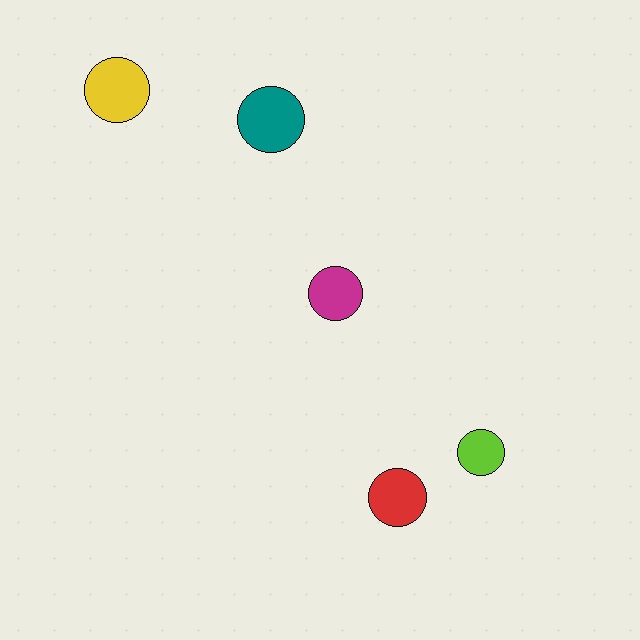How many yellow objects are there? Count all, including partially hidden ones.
There is 1 yellow object.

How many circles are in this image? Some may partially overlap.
There are 5 circles.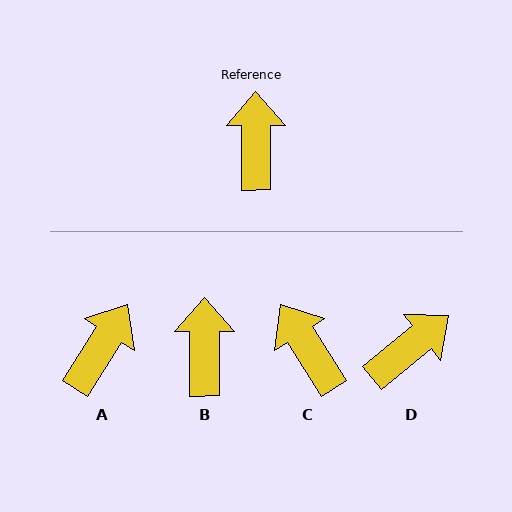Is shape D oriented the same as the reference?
No, it is off by about 51 degrees.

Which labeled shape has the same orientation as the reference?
B.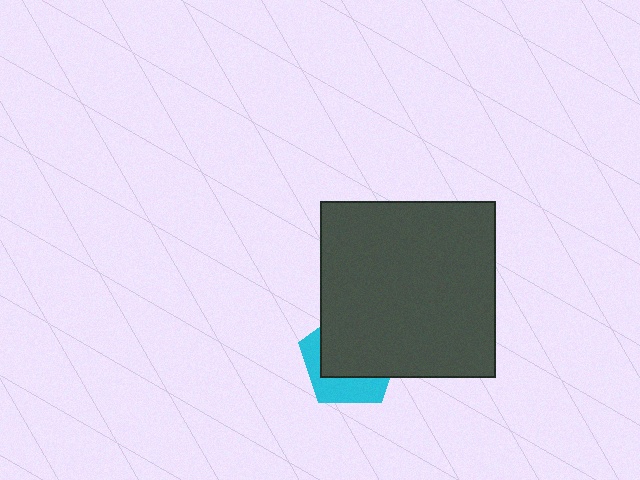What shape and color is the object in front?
The object in front is a dark gray square.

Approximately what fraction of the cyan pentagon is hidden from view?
Roughly 63% of the cyan pentagon is hidden behind the dark gray square.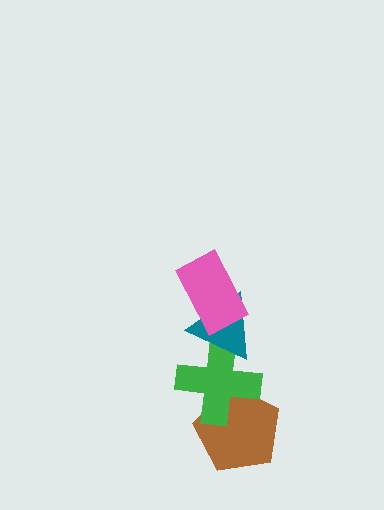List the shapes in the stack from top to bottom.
From top to bottom: the pink rectangle, the teal triangle, the green cross, the brown pentagon.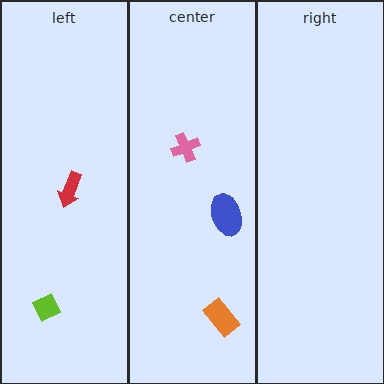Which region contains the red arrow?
The left region.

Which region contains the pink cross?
The center region.